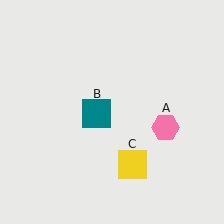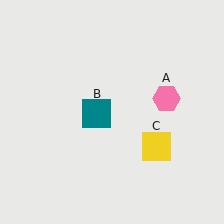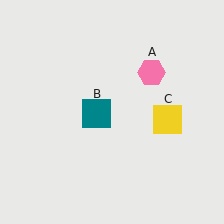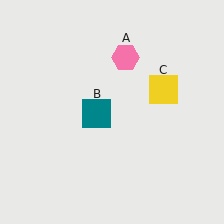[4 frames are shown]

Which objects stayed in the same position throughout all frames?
Teal square (object B) remained stationary.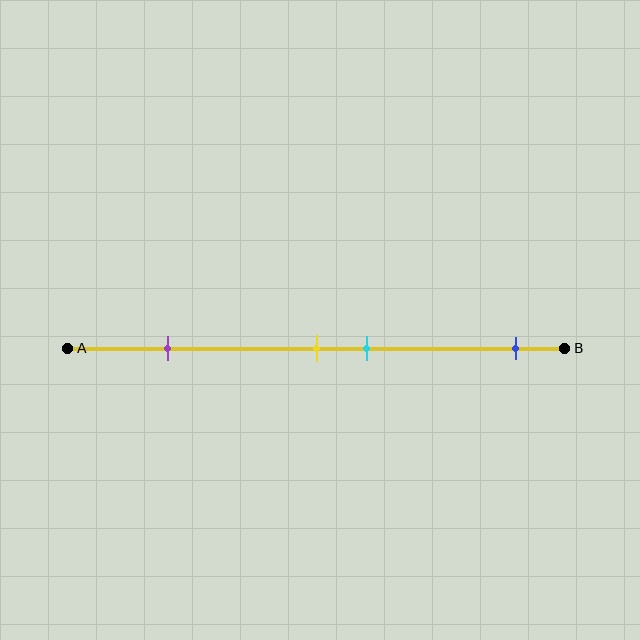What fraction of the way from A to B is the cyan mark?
The cyan mark is approximately 60% (0.6) of the way from A to B.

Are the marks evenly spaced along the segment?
No, the marks are not evenly spaced.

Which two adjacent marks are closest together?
The yellow and cyan marks are the closest adjacent pair.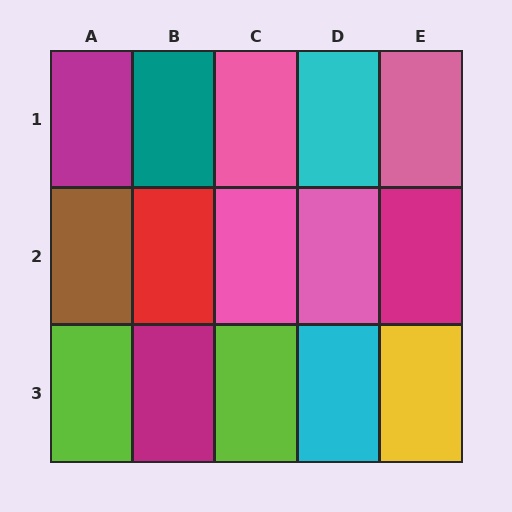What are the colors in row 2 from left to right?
Brown, red, pink, pink, magenta.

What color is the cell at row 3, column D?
Cyan.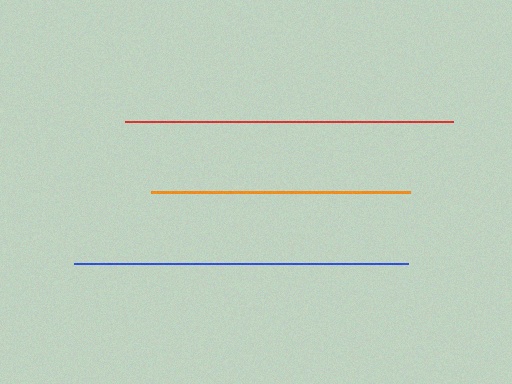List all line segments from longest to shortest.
From longest to shortest: blue, red, orange.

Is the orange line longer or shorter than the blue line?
The blue line is longer than the orange line.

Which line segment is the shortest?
The orange line is the shortest at approximately 259 pixels.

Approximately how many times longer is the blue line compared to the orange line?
The blue line is approximately 1.3 times the length of the orange line.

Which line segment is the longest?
The blue line is the longest at approximately 335 pixels.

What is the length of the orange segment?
The orange segment is approximately 259 pixels long.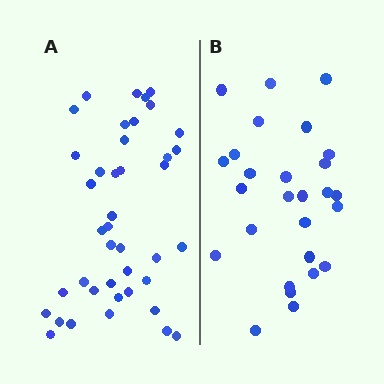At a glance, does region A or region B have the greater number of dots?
Region A (the left region) has more dots.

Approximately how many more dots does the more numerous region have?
Region A has approximately 15 more dots than region B.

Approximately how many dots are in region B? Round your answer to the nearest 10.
About 30 dots. (The exact count is 27, which rounds to 30.)